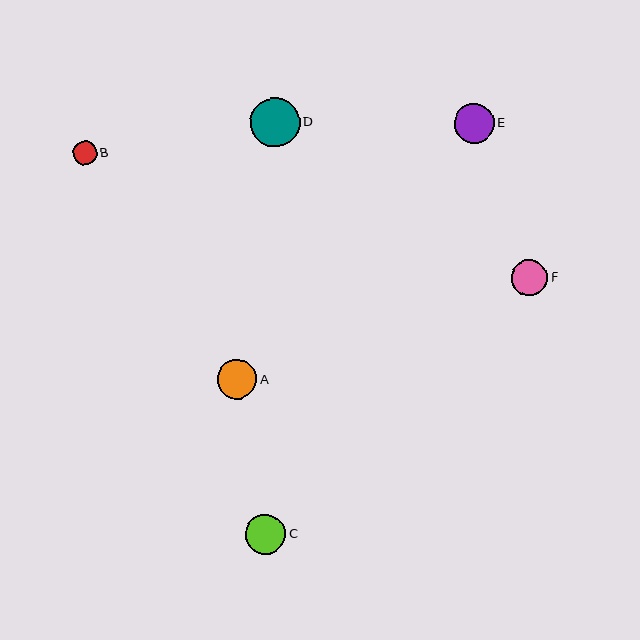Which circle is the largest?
Circle D is the largest with a size of approximately 49 pixels.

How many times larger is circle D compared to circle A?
Circle D is approximately 1.2 times the size of circle A.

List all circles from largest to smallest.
From largest to smallest: D, E, C, A, F, B.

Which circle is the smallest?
Circle B is the smallest with a size of approximately 24 pixels.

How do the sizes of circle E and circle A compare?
Circle E and circle A are approximately the same size.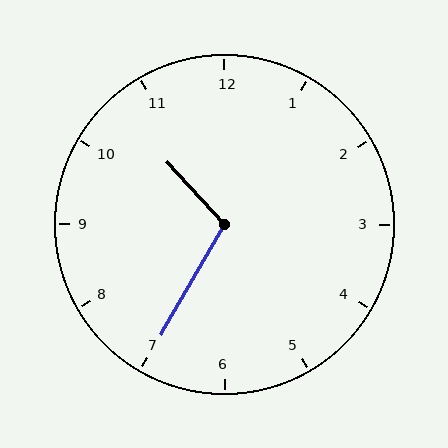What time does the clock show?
10:35.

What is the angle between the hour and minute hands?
Approximately 108 degrees.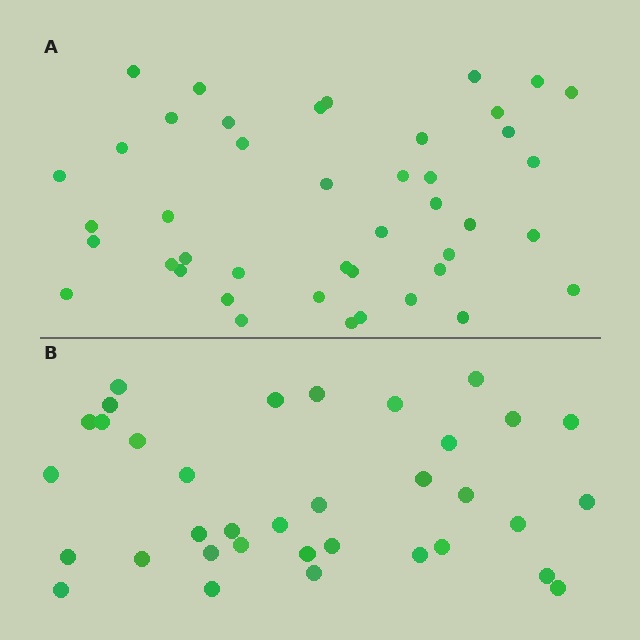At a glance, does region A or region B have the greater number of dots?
Region A (the top region) has more dots.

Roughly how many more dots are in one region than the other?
Region A has roughly 8 or so more dots than region B.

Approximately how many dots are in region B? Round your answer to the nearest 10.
About 40 dots. (The exact count is 35, which rounds to 40.)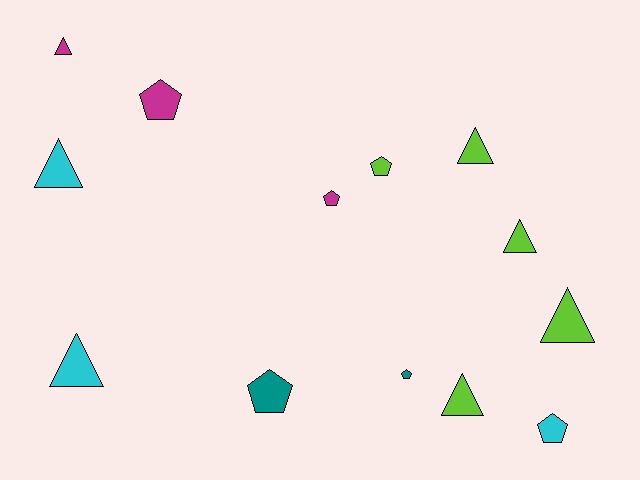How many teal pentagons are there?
There are 2 teal pentagons.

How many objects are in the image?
There are 13 objects.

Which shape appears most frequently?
Triangle, with 7 objects.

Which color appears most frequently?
Lime, with 5 objects.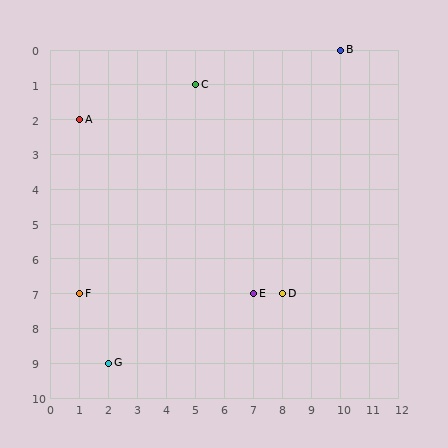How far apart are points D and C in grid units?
Points D and C are 3 columns and 6 rows apart (about 6.7 grid units diagonally).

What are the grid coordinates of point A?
Point A is at grid coordinates (1, 2).